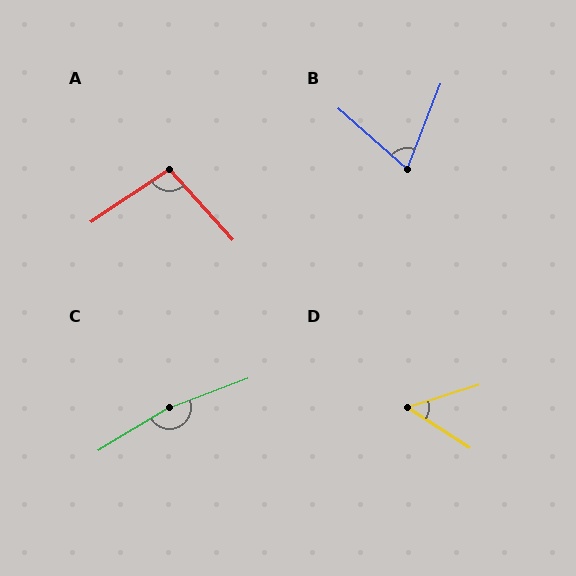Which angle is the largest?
C, at approximately 169 degrees.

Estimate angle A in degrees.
Approximately 98 degrees.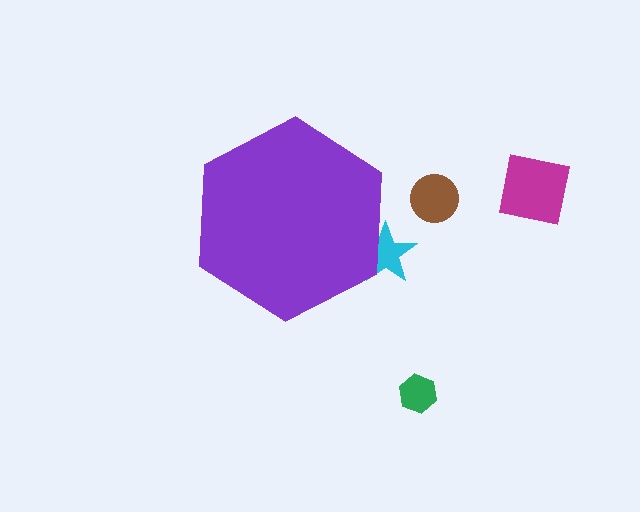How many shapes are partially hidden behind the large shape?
1 shape is partially hidden.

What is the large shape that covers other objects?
A purple hexagon.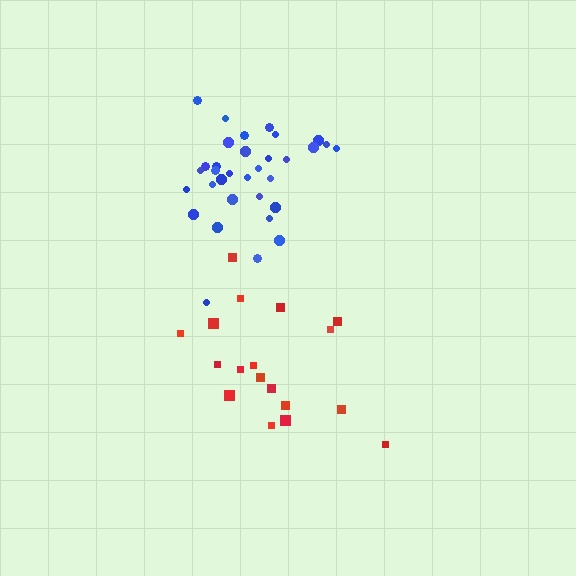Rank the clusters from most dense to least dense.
blue, red.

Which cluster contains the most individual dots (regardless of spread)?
Blue (33).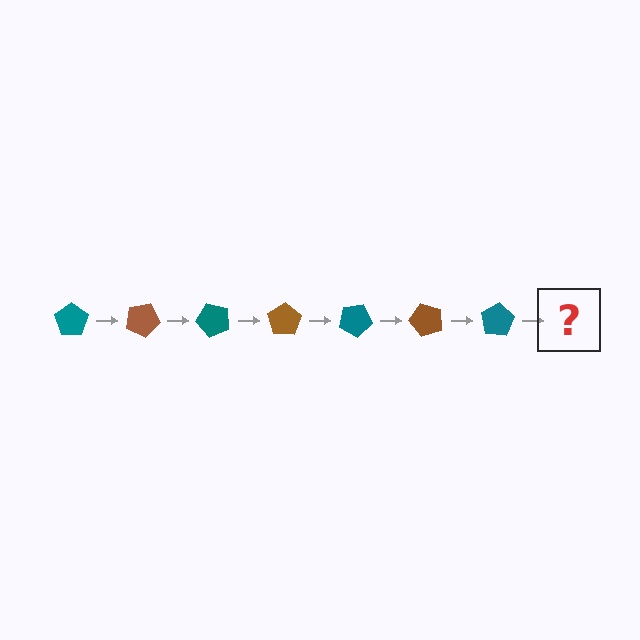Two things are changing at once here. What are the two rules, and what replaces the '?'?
The two rules are that it rotates 25 degrees each step and the color cycles through teal and brown. The '?' should be a brown pentagon, rotated 175 degrees from the start.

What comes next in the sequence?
The next element should be a brown pentagon, rotated 175 degrees from the start.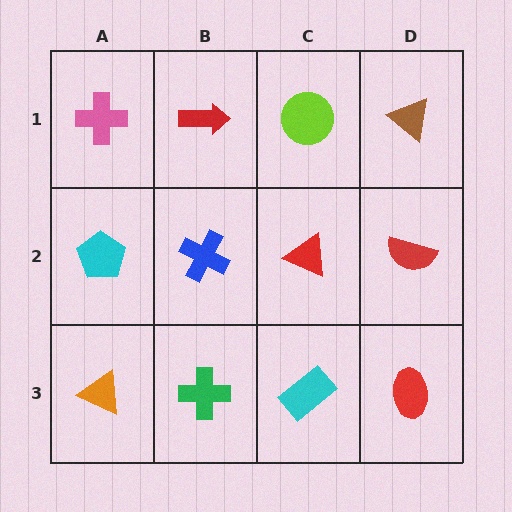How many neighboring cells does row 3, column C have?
3.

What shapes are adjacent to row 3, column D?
A red semicircle (row 2, column D), a cyan rectangle (row 3, column C).